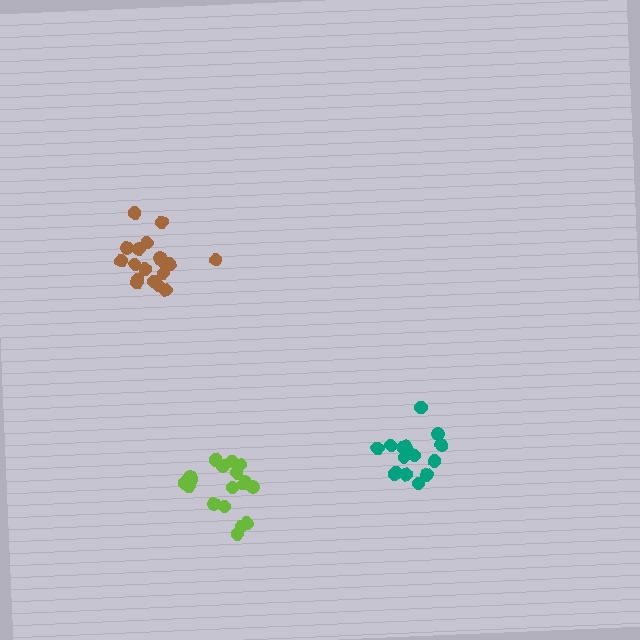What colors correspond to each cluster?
The clusters are colored: lime, teal, brown.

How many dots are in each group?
Group 1: 18 dots, Group 2: 16 dots, Group 3: 19 dots (53 total).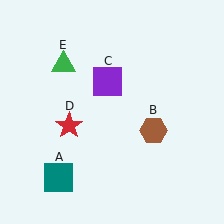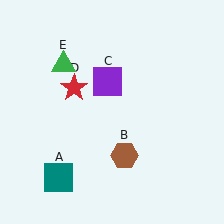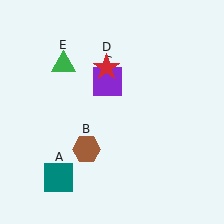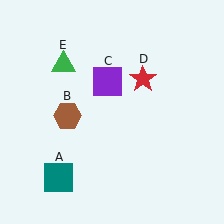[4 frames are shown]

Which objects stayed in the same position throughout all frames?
Teal square (object A) and purple square (object C) and green triangle (object E) remained stationary.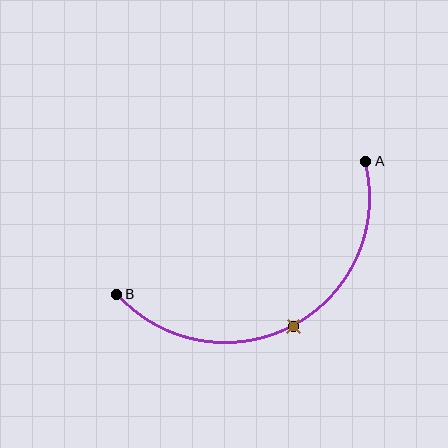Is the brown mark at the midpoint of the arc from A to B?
Yes. The brown mark lies on the arc at equal arc-length from both A and B — it is the arc midpoint.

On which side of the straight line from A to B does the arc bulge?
The arc bulges below the straight line connecting A and B.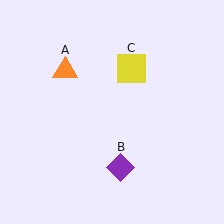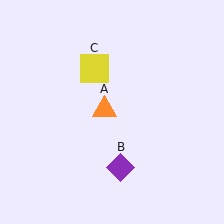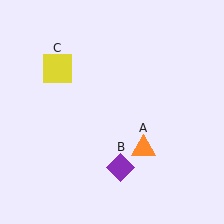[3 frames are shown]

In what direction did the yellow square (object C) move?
The yellow square (object C) moved left.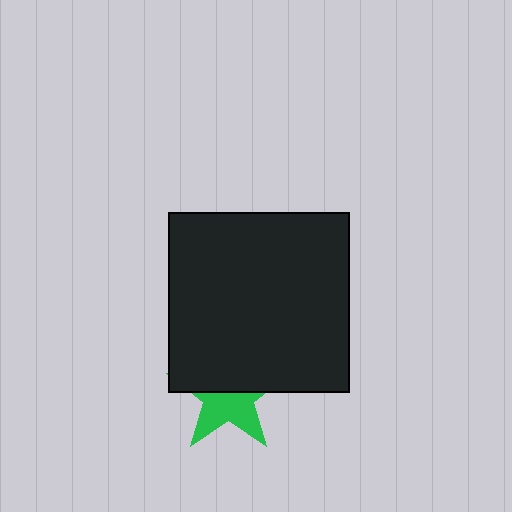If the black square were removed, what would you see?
You would see the complete green star.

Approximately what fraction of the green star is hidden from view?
Roughly 53% of the green star is hidden behind the black square.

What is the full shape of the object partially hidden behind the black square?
The partially hidden object is a green star.